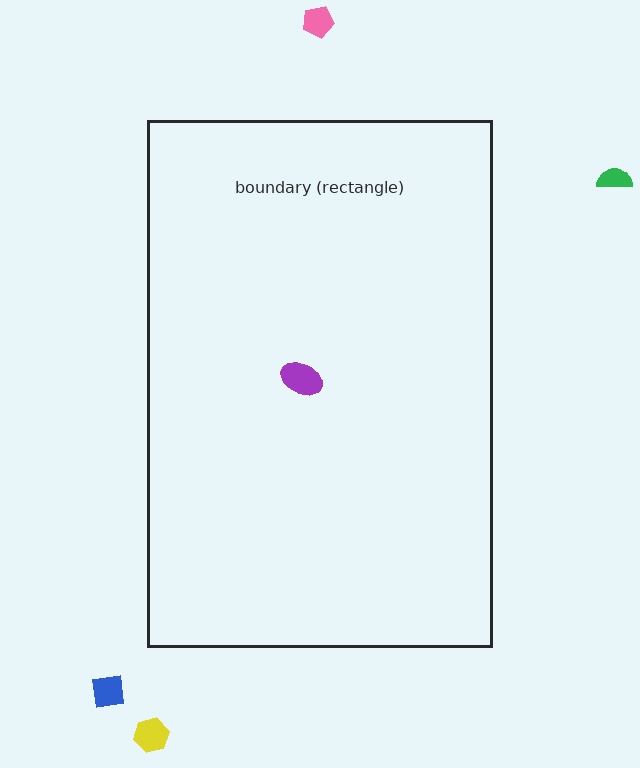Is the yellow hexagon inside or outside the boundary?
Outside.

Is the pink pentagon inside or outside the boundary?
Outside.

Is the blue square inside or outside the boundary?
Outside.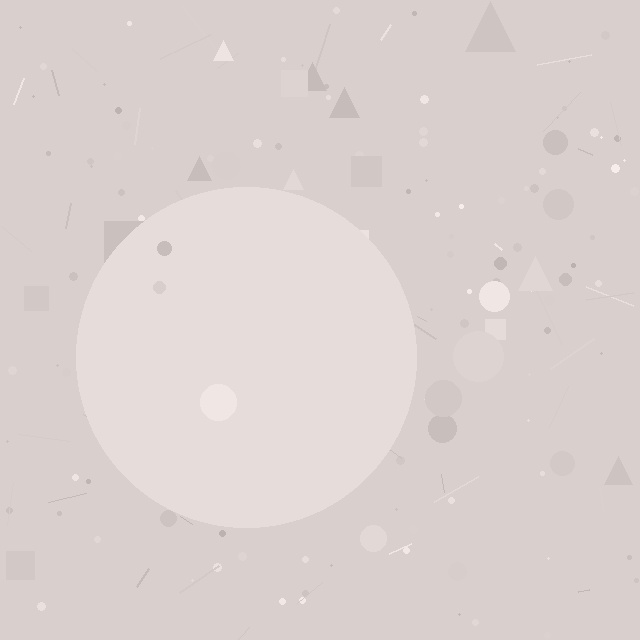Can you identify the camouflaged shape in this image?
The camouflaged shape is a circle.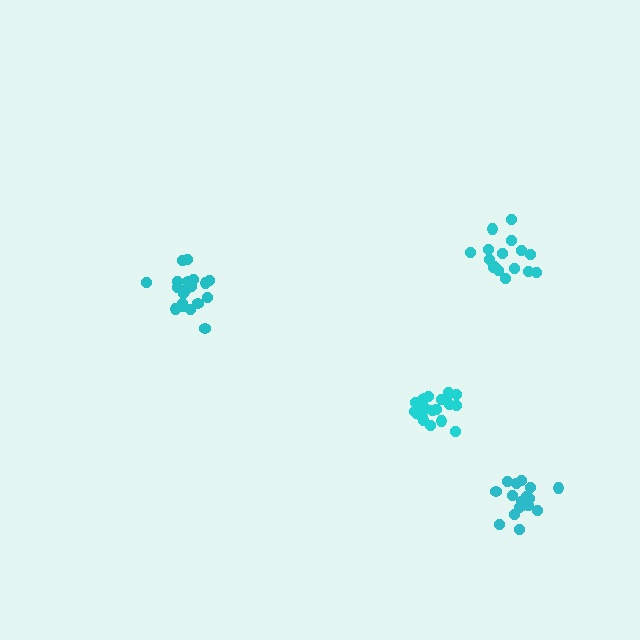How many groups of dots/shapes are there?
There are 4 groups.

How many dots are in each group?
Group 1: 20 dots, Group 2: 16 dots, Group 3: 21 dots, Group 4: 17 dots (74 total).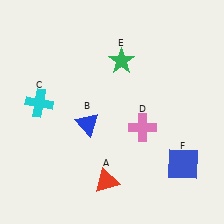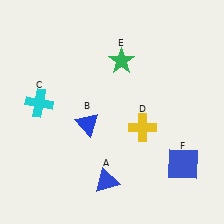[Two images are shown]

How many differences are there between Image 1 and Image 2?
There are 2 differences between the two images.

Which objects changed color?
A changed from red to blue. D changed from pink to yellow.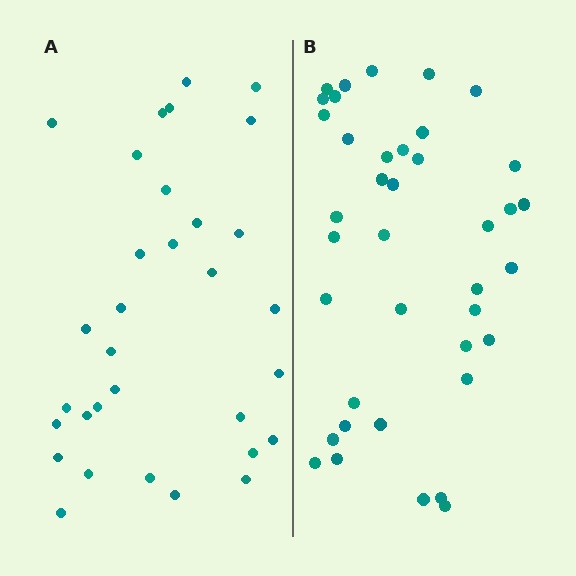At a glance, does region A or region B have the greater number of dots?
Region B (the right region) has more dots.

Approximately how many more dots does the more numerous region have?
Region B has roughly 8 or so more dots than region A.